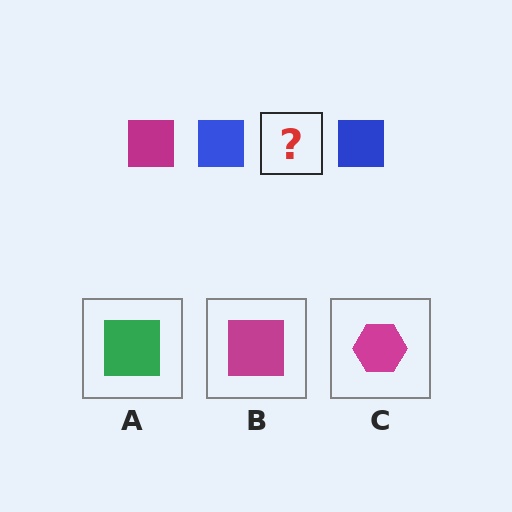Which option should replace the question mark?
Option B.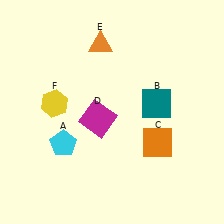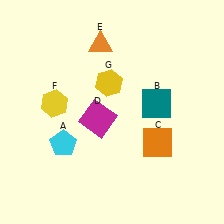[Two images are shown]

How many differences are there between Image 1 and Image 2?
There is 1 difference between the two images.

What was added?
A yellow hexagon (G) was added in Image 2.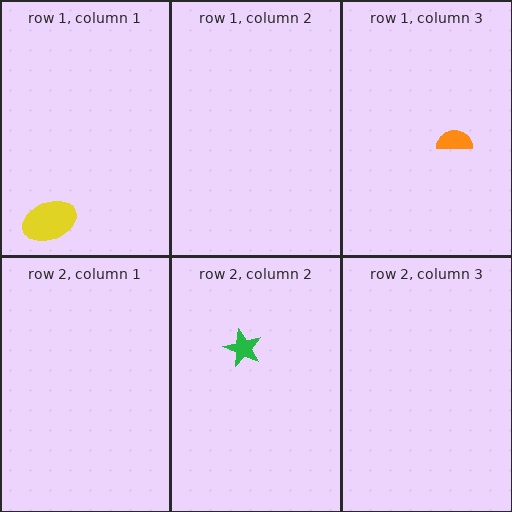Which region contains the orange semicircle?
The row 1, column 3 region.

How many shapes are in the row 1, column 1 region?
1.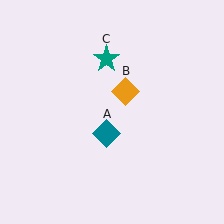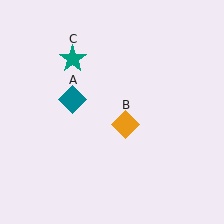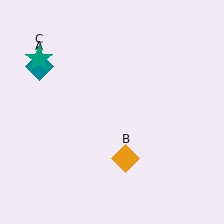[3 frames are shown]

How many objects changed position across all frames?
3 objects changed position: teal diamond (object A), orange diamond (object B), teal star (object C).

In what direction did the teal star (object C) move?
The teal star (object C) moved left.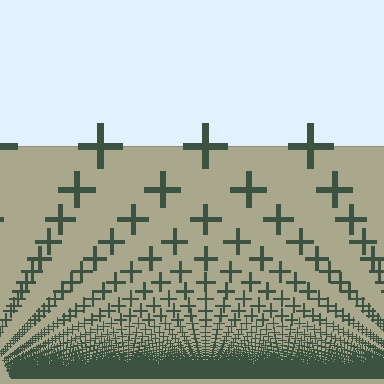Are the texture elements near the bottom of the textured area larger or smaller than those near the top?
Smaller. The gradient is inverted — elements near the bottom are smaller and denser.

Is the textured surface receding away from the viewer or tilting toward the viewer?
The surface appears to tilt toward the viewer. Texture elements get larger and sparser toward the top.